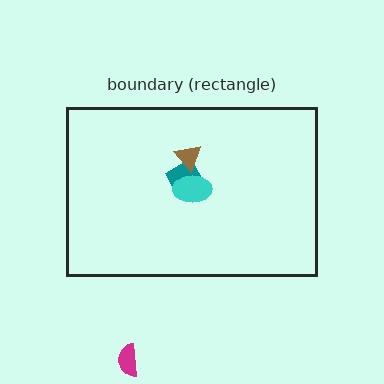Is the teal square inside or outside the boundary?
Inside.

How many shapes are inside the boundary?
3 inside, 1 outside.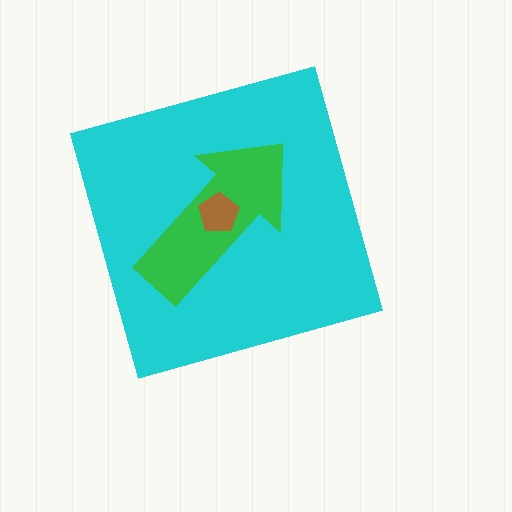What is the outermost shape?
The cyan diamond.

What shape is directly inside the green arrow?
The brown pentagon.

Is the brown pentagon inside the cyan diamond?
Yes.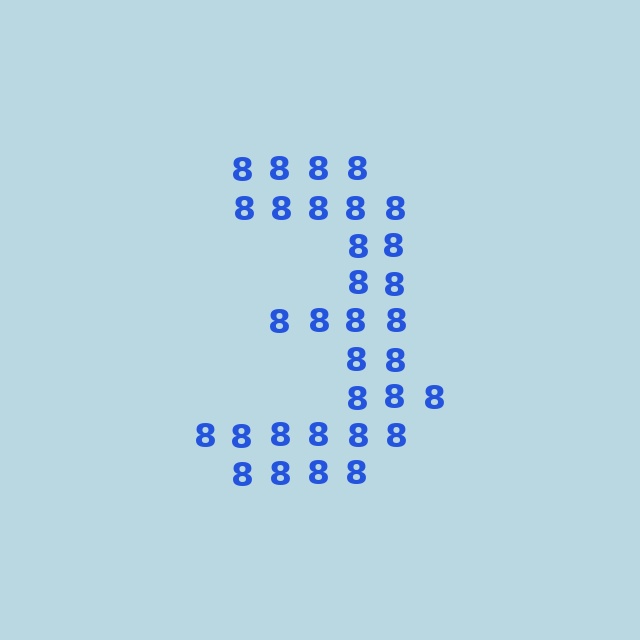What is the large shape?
The large shape is the digit 3.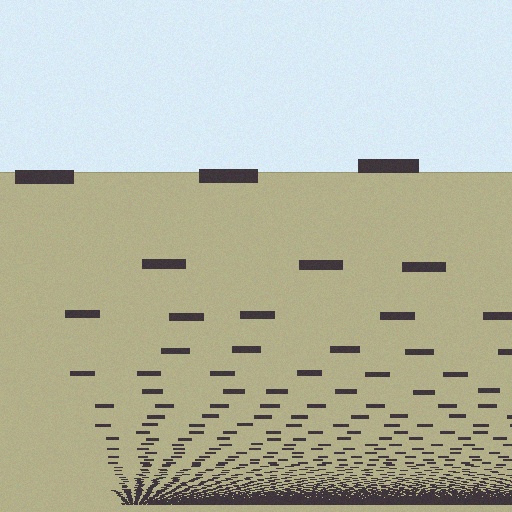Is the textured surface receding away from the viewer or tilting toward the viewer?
The surface appears to tilt toward the viewer. Texture elements get larger and sparser toward the top.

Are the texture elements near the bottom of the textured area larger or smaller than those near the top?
Smaller. The gradient is inverted — elements near the bottom are smaller and denser.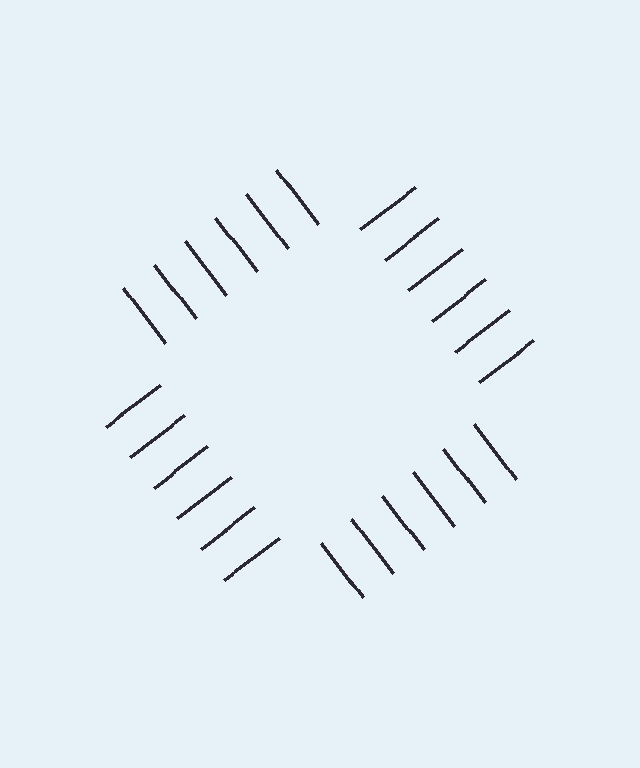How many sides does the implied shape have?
4 sides — the line-ends trace a square.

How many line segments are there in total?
24 — 6 along each of the 4 edges.